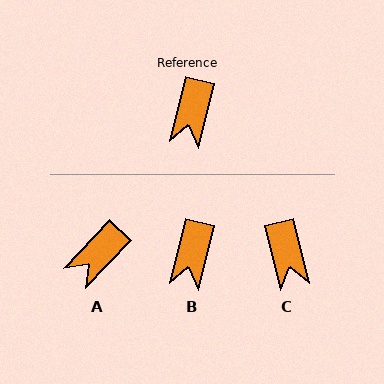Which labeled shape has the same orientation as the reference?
B.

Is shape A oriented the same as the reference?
No, it is off by about 29 degrees.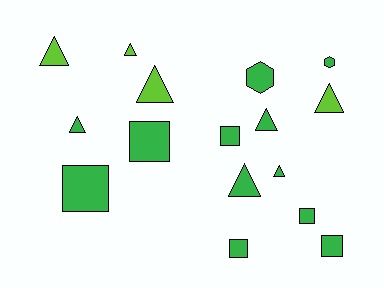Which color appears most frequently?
Green, with 12 objects.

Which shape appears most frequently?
Triangle, with 8 objects.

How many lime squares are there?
There are no lime squares.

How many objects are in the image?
There are 16 objects.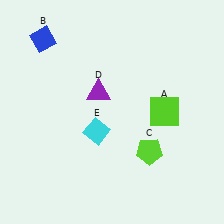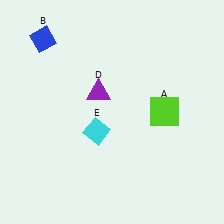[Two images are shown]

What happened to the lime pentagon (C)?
The lime pentagon (C) was removed in Image 2. It was in the bottom-right area of Image 1.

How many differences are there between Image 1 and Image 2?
There is 1 difference between the two images.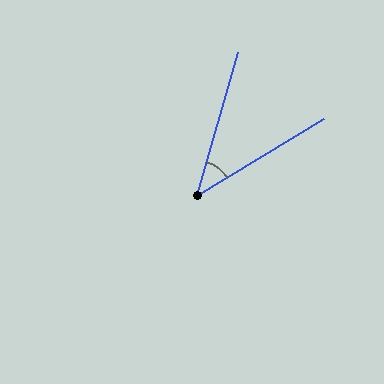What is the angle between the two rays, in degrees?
Approximately 43 degrees.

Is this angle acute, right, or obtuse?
It is acute.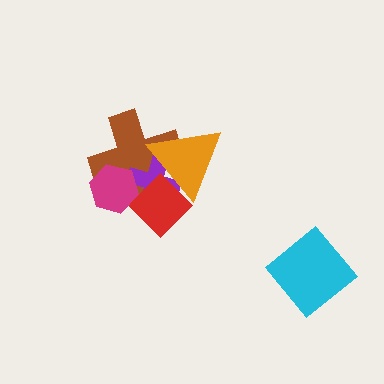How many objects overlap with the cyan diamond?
0 objects overlap with the cyan diamond.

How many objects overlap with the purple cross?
4 objects overlap with the purple cross.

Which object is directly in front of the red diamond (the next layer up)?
The orange triangle is directly in front of the red diamond.